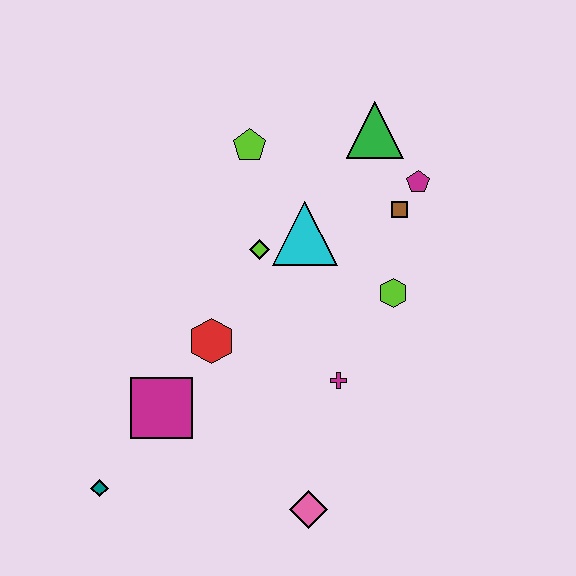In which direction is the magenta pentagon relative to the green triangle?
The magenta pentagon is below the green triangle.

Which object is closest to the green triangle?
The magenta pentagon is closest to the green triangle.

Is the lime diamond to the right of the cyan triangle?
No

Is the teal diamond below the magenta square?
Yes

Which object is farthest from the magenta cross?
The teal diamond is farthest from the magenta cross.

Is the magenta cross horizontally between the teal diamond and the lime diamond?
No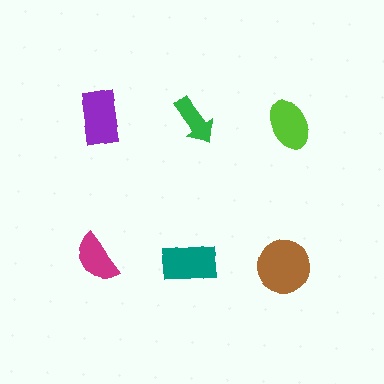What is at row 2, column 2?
A teal rectangle.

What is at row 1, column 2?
A green arrow.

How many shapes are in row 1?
3 shapes.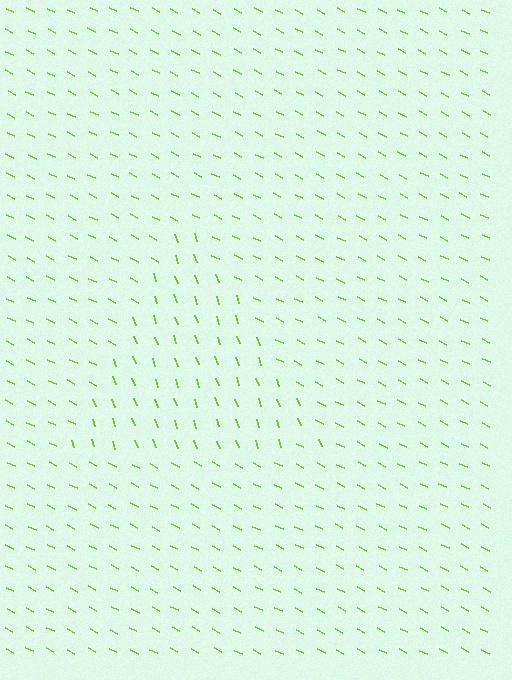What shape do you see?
I see a triangle.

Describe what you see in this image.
The image is filled with small lime line segments. A triangle region in the image has lines oriented differently from the surrounding lines, creating a visible texture boundary.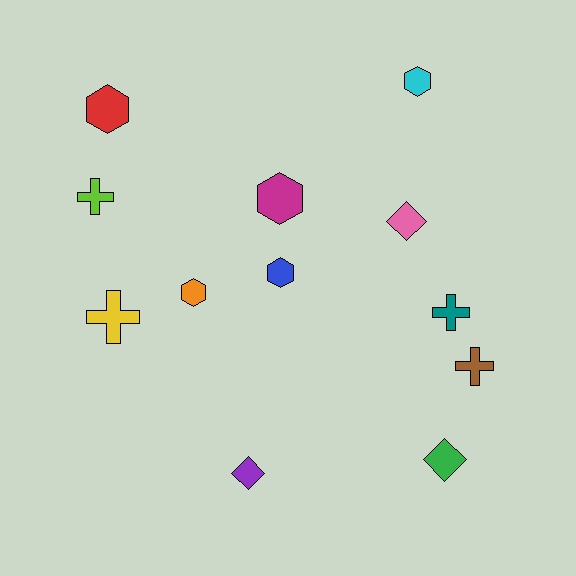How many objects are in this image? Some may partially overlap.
There are 12 objects.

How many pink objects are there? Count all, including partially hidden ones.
There is 1 pink object.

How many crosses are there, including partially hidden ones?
There are 4 crosses.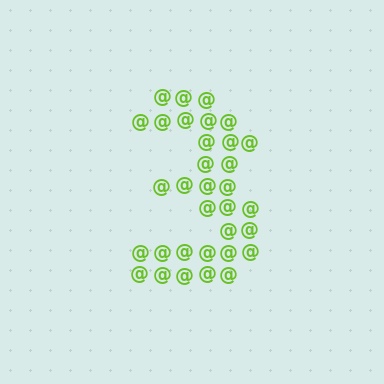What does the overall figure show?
The overall figure shows the digit 3.